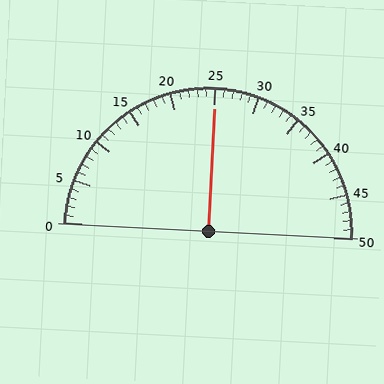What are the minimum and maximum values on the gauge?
The gauge ranges from 0 to 50.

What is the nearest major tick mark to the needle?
The nearest major tick mark is 25.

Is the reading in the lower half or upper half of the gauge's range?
The reading is in the upper half of the range (0 to 50).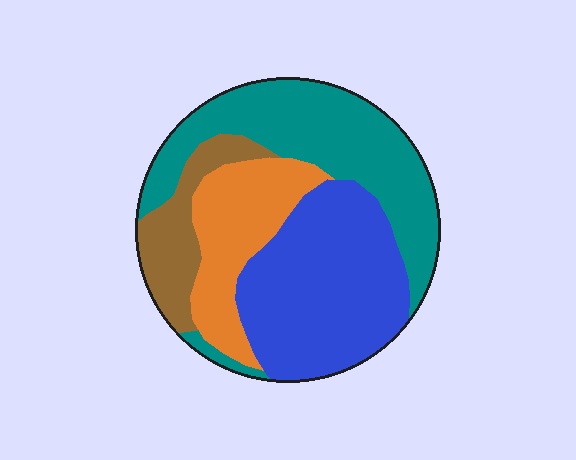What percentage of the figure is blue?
Blue takes up about one third (1/3) of the figure.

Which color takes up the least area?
Brown, at roughly 10%.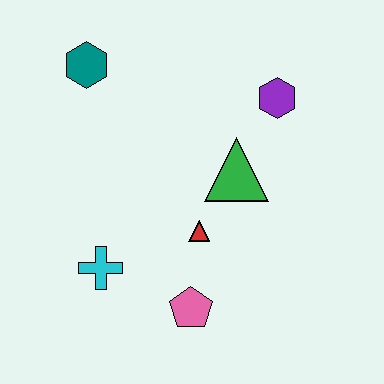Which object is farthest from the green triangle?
The teal hexagon is farthest from the green triangle.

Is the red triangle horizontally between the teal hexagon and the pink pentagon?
No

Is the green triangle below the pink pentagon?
No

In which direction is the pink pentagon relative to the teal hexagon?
The pink pentagon is below the teal hexagon.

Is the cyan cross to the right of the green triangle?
No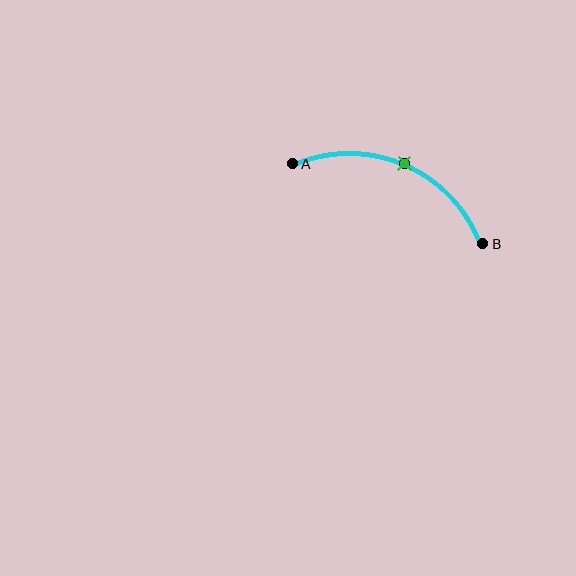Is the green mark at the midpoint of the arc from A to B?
Yes. The green mark lies on the arc at equal arc-length from both A and B — it is the arc midpoint.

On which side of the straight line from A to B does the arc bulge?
The arc bulges above the straight line connecting A and B.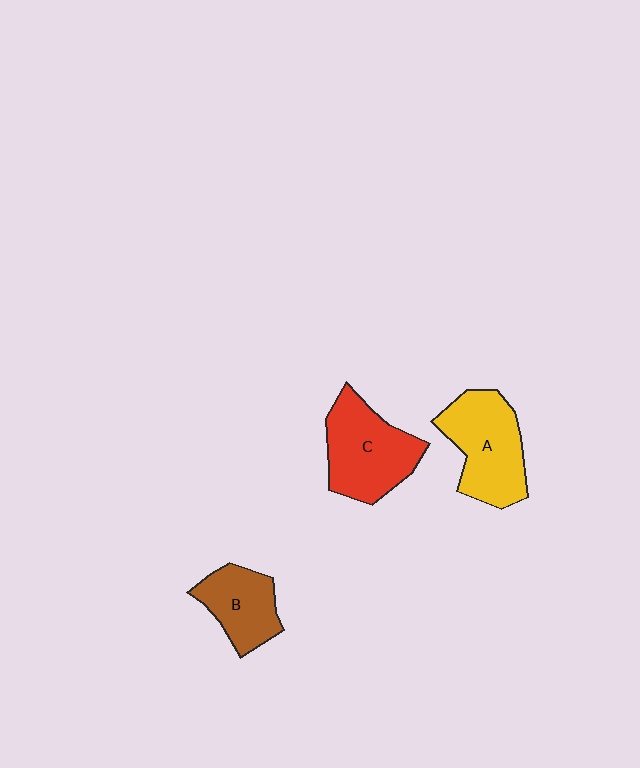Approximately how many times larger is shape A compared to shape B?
Approximately 1.4 times.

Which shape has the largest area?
Shape C (red).